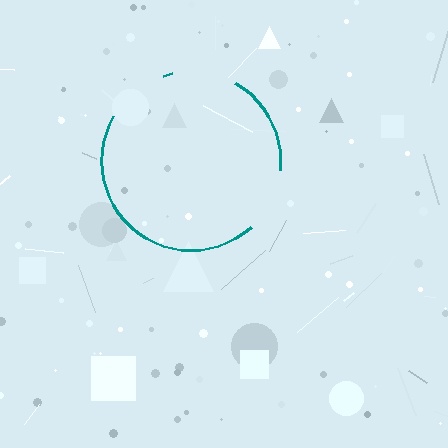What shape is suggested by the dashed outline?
The dashed outline suggests a circle.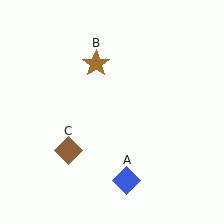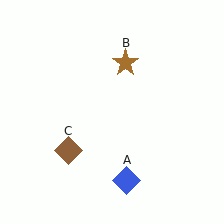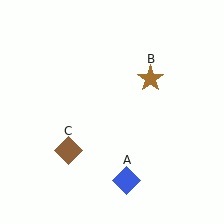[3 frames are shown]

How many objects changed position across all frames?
1 object changed position: brown star (object B).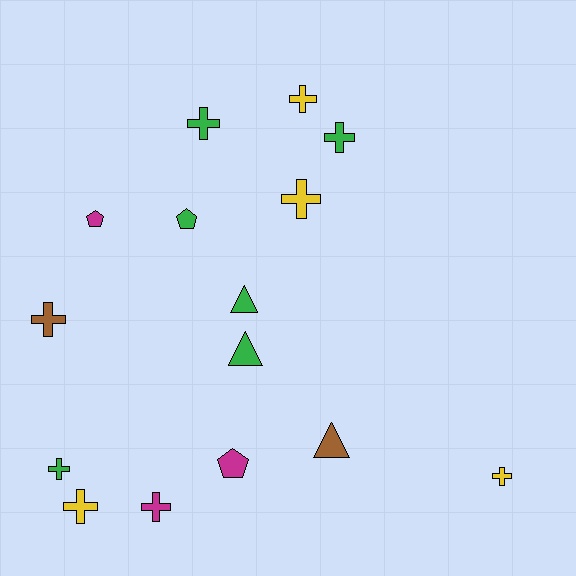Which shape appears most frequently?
Cross, with 9 objects.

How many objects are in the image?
There are 15 objects.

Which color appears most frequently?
Green, with 6 objects.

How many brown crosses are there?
There is 1 brown cross.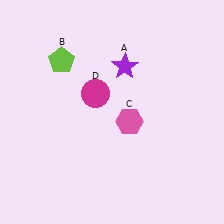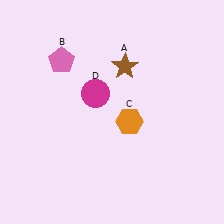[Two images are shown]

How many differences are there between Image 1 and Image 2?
There are 3 differences between the two images.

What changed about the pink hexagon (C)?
In Image 1, C is pink. In Image 2, it changed to orange.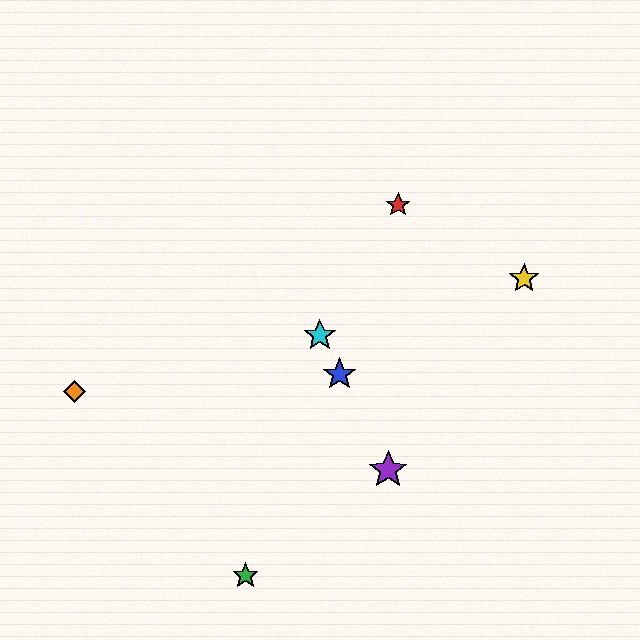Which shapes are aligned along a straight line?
The blue star, the purple star, the cyan star are aligned along a straight line.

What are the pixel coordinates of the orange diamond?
The orange diamond is at (74, 391).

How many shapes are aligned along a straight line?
3 shapes (the blue star, the purple star, the cyan star) are aligned along a straight line.